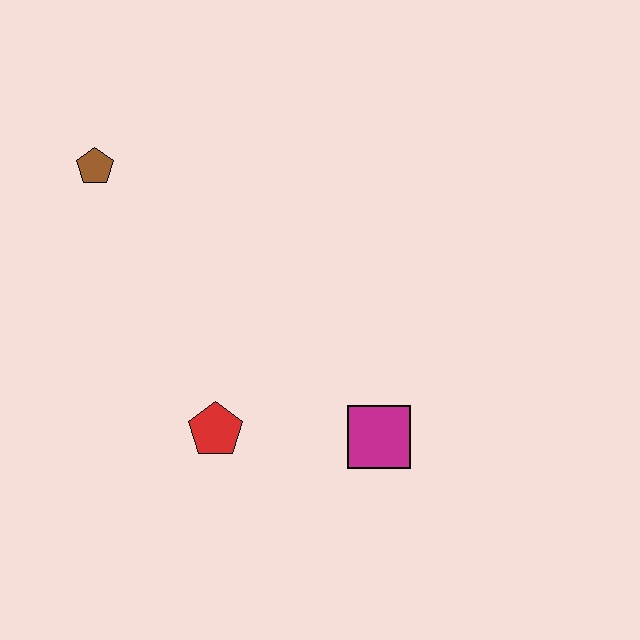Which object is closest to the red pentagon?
The magenta square is closest to the red pentagon.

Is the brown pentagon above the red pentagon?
Yes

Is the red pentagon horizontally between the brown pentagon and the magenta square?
Yes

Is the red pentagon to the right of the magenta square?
No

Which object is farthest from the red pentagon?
The brown pentagon is farthest from the red pentagon.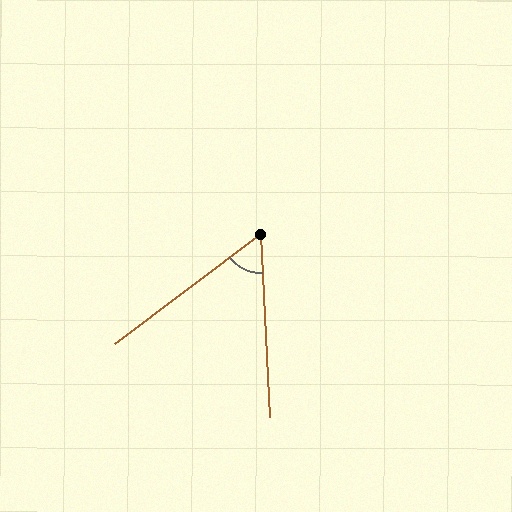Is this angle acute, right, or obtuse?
It is acute.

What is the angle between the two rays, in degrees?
Approximately 56 degrees.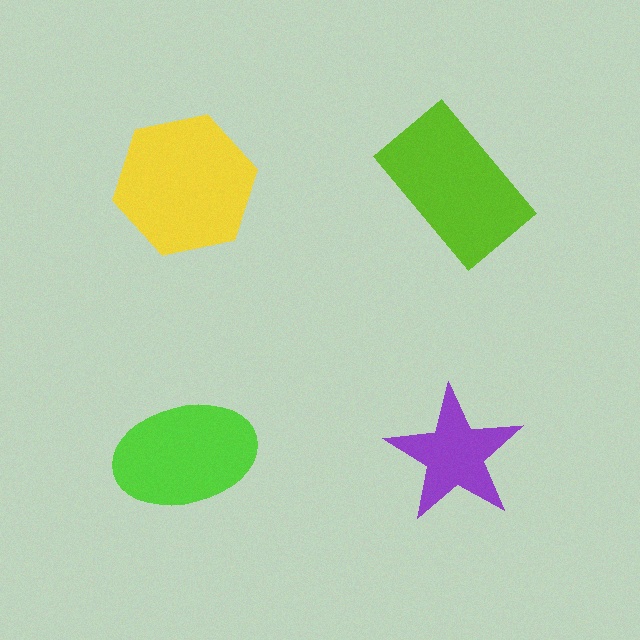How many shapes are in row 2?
2 shapes.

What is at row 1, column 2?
A lime rectangle.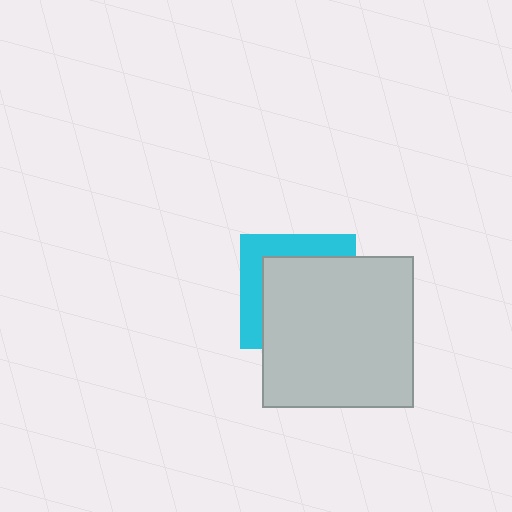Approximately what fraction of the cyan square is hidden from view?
Roughly 66% of the cyan square is hidden behind the light gray square.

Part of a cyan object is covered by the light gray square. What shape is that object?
It is a square.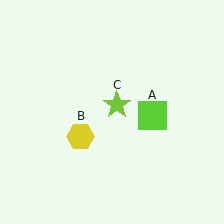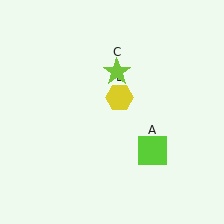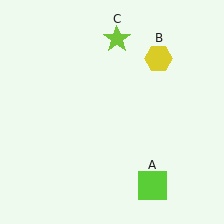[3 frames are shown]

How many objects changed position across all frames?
3 objects changed position: lime square (object A), yellow hexagon (object B), lime star (object C).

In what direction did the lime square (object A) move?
The lime square (object A) moved down.